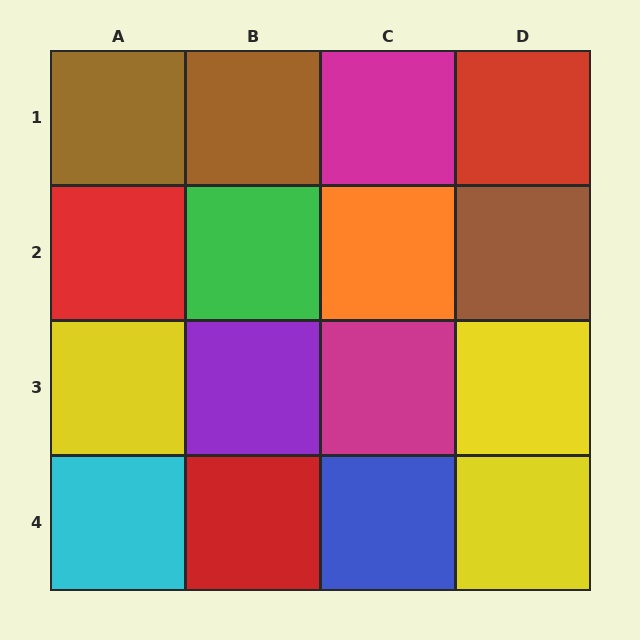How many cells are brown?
3 cells are brown.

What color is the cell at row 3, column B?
Purple.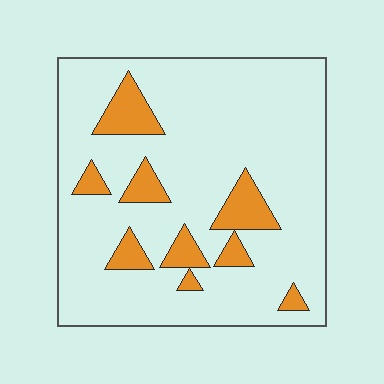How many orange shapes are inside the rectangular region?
9.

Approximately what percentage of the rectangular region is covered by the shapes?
Approximately 15%.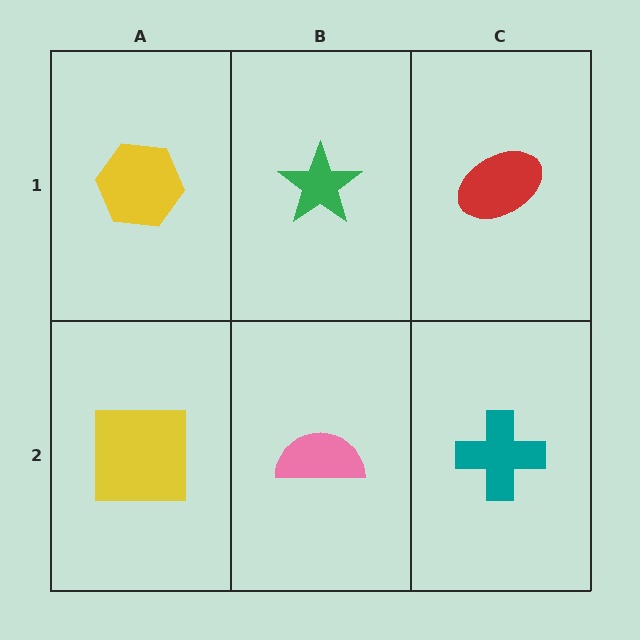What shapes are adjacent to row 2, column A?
A yellow hexagon (row 1, column A), a pink semicircle (row 2, column B).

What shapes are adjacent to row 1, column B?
A pink semicircle (row 2, column B), a yellow hexagon (row 1, column A), a red ellipse (row 1, column C).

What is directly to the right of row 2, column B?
A teal cross.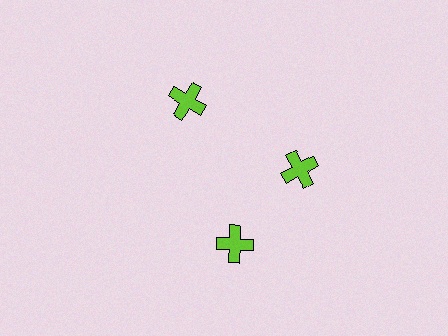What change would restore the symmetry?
The symmetry would be restored by rotating it back into even spacing with its neighbors so that all 3 crosses sit at equal angles and equal distance from the center.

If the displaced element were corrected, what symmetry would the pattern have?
It would have 3-fold rotational symmetry — the pattern would map onto itself every 120 degrees.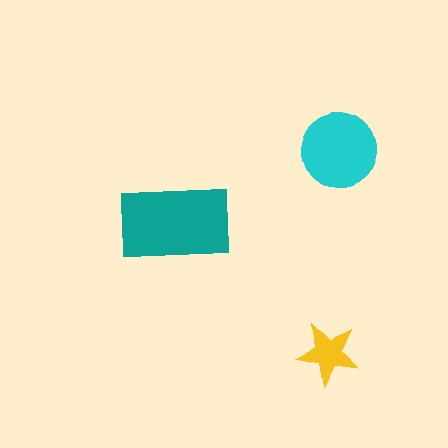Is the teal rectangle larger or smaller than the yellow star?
Larger.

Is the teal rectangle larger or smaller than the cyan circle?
Larger.